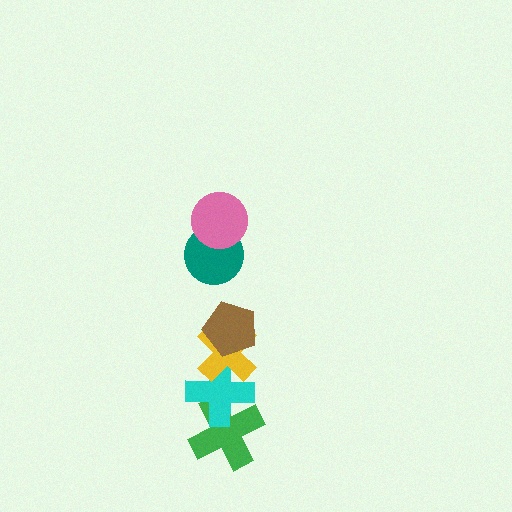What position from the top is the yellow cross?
The yellow cross is 4th from the top.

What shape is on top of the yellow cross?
The brown pentagon is on top of the yellow cross.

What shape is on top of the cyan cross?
The yellow cross is on top of the cyan cross.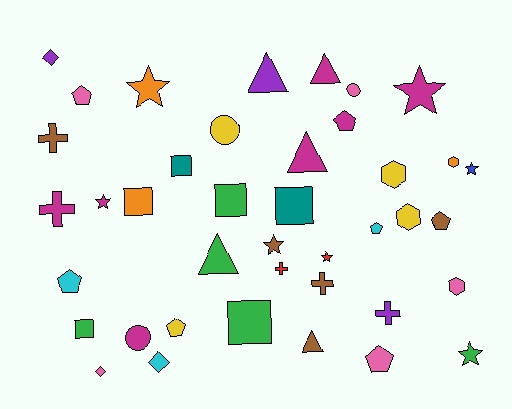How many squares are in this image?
There are 6 squares.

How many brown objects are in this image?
There are 5 brown objects.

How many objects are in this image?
There are 40 objects.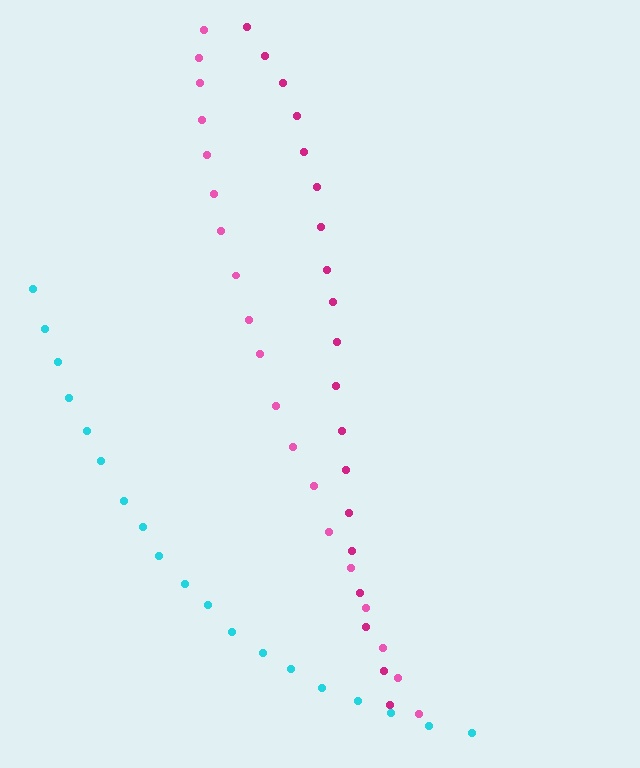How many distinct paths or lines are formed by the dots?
There are 3 distinct paths.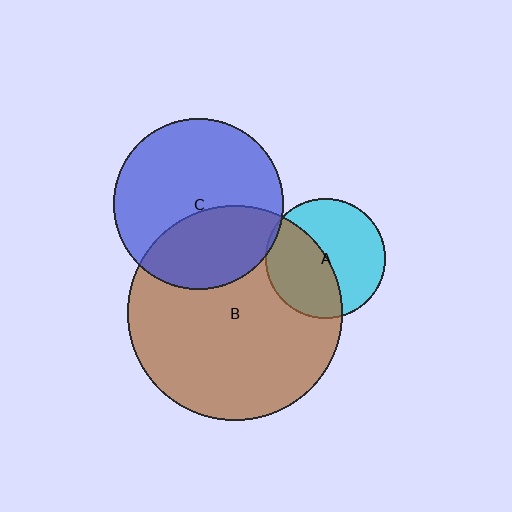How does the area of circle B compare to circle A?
Approximately 3.2 times.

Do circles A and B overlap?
Yes.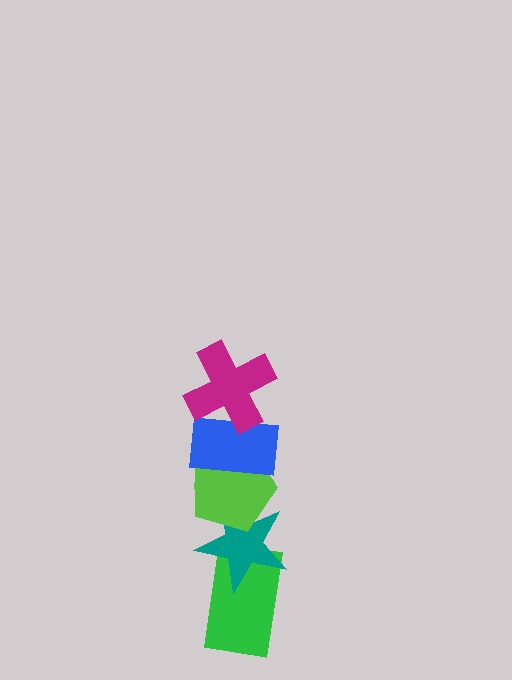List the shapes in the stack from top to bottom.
From top to bottom: the magenta cross, the blue rectangle, the lime pentagon, the teal star, the green rectangle.